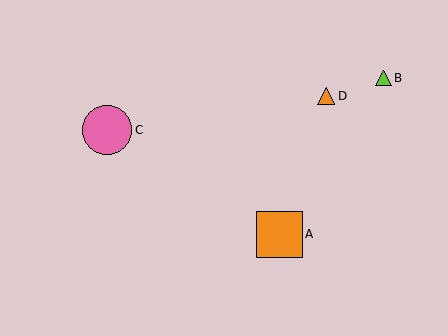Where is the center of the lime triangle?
The center of the lime triangle is at (384, 78).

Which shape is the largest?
The pink circle (labeled C) is the largest.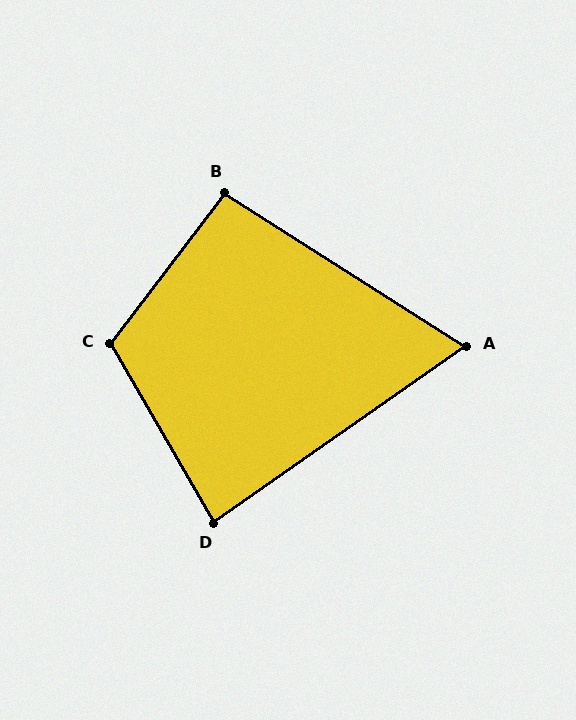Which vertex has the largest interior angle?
C, at approximately 113 degrees.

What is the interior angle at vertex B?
Approximately 95 degrees (approximately right).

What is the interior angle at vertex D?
Approximately 85 degrees (approximately right).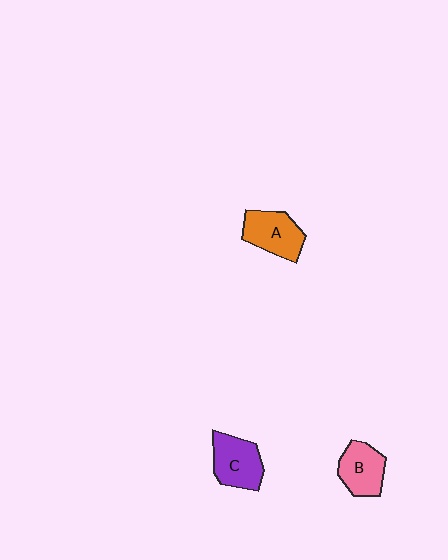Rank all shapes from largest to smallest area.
From largest to smallest: C (purple), A (orange), B (pink).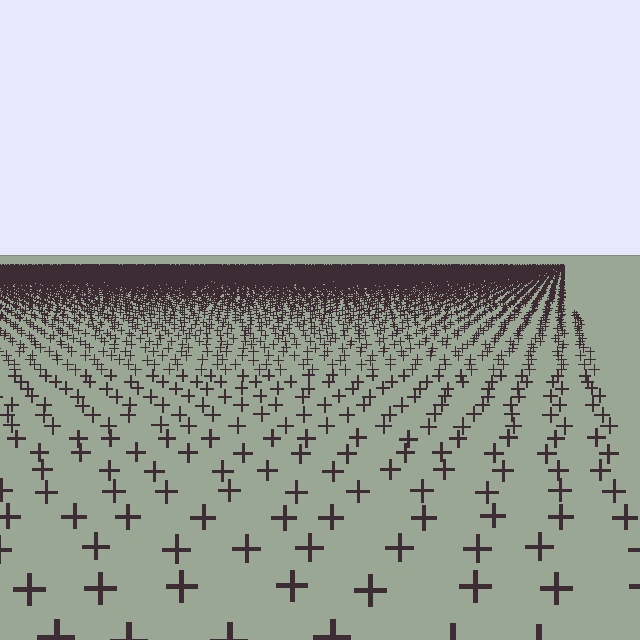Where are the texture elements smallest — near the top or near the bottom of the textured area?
Near the top.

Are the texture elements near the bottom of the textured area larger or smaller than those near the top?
Larger. Near the bottom, elements are closer to the viewer and appear at a bigger on-screen size.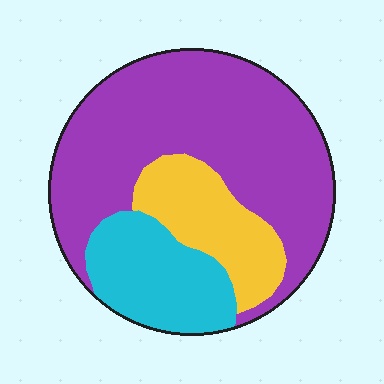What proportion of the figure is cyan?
Cyan covers about 20% of the figure.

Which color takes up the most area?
Purple, at roughly 60%.